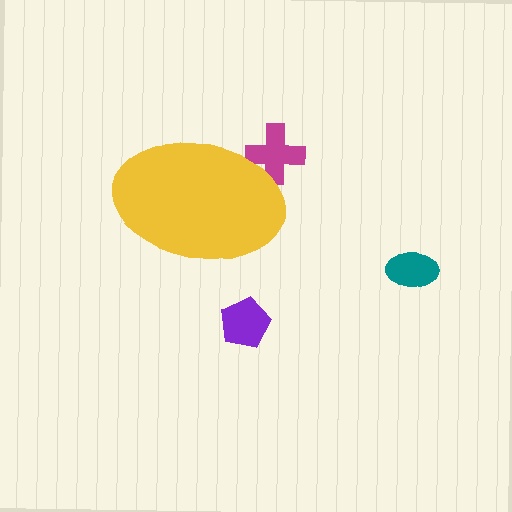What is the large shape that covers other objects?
A yellow ellipse.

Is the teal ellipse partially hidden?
No, the teal ellipse is fully visible.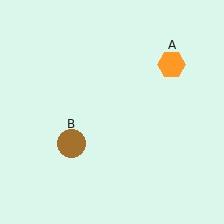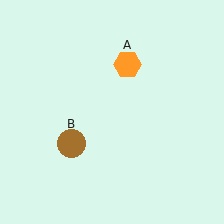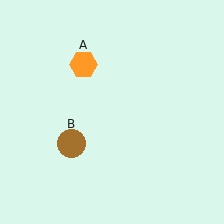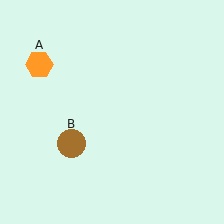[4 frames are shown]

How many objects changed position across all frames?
1 object changed position: orange hexagon (object A).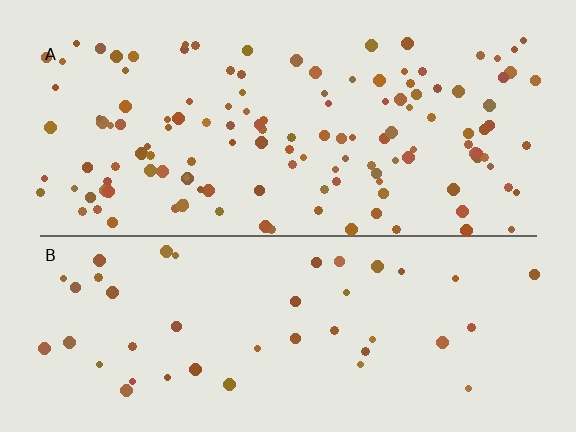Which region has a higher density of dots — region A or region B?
A (the top).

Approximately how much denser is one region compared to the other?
Approximately 3.0× — region A over region B.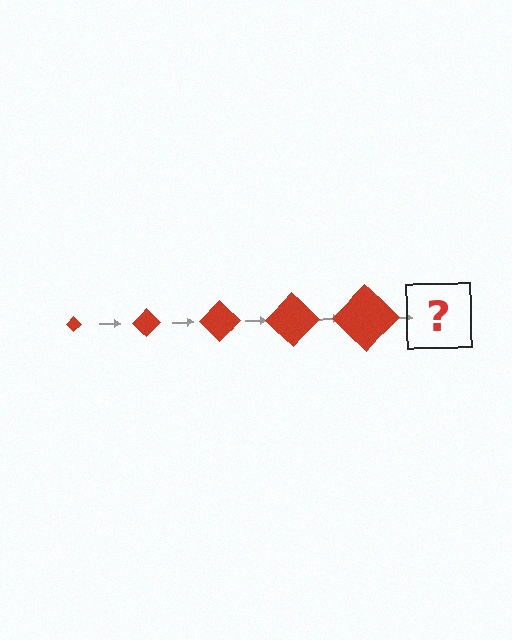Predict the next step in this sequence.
The next step is a red diamond, larger than the previous one.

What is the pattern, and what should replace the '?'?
The pattern is that the diamond gets progressively larger each step. The '?' should be a red diamond, larger than the previous one.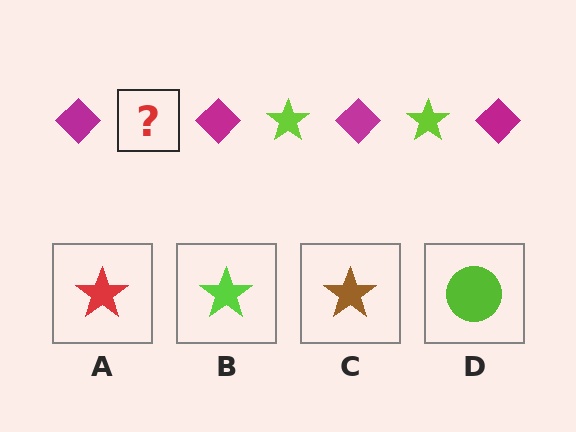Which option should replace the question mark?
Option B.